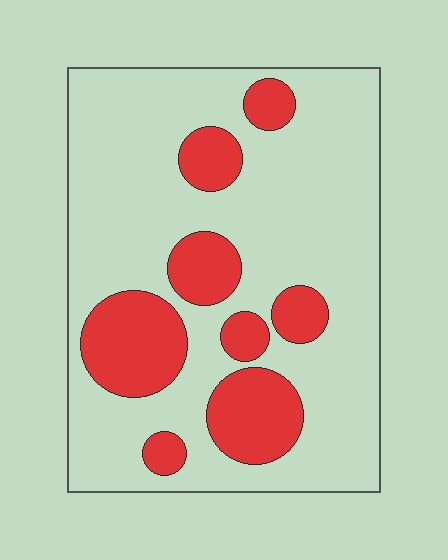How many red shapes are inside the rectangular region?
8.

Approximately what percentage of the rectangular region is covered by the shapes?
Approximately 25%.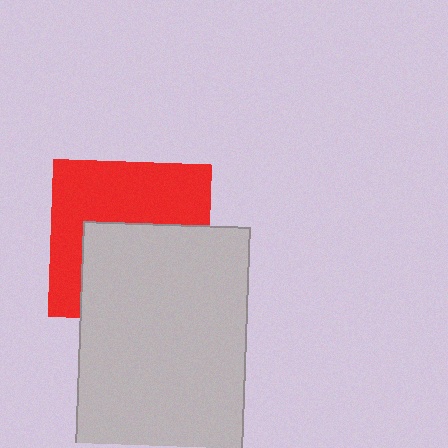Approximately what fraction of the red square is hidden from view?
Roughly 49% of the red square is hidden behind the light gray rectangle.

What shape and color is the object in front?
The object in front is a light gray rectangle.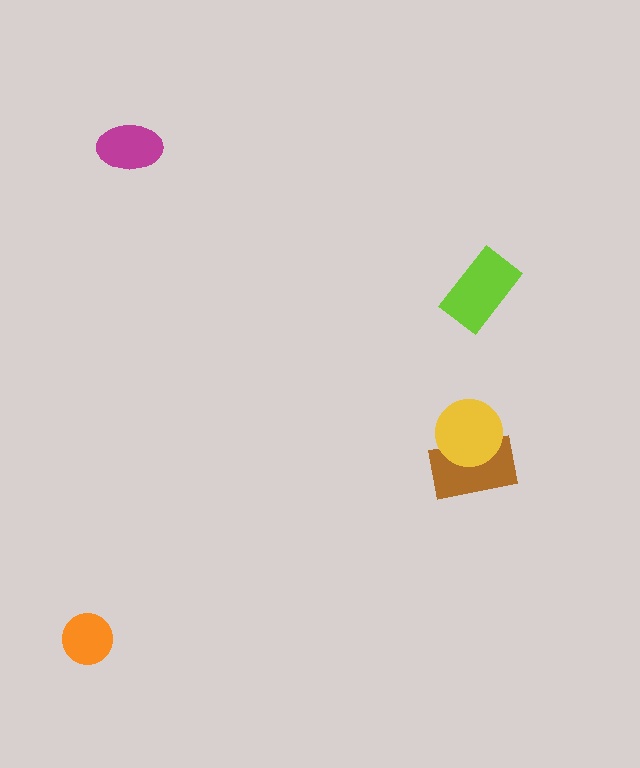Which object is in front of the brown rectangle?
The yellow circle is in front of the brown rectangle.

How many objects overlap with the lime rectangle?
0 objects overlap with the lime rectangle.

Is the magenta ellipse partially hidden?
No, no other shape covers it.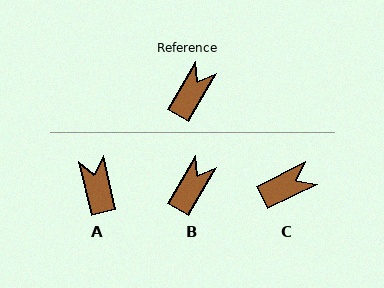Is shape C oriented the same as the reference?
No, it is off by about 34 degrees.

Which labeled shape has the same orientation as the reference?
B.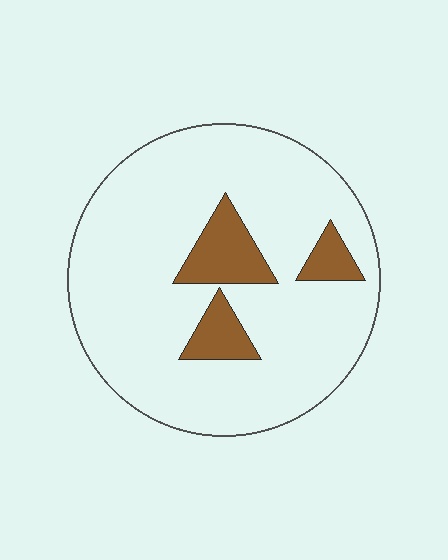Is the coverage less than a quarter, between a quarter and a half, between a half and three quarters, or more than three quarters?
Less than a quarter.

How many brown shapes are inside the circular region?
3.